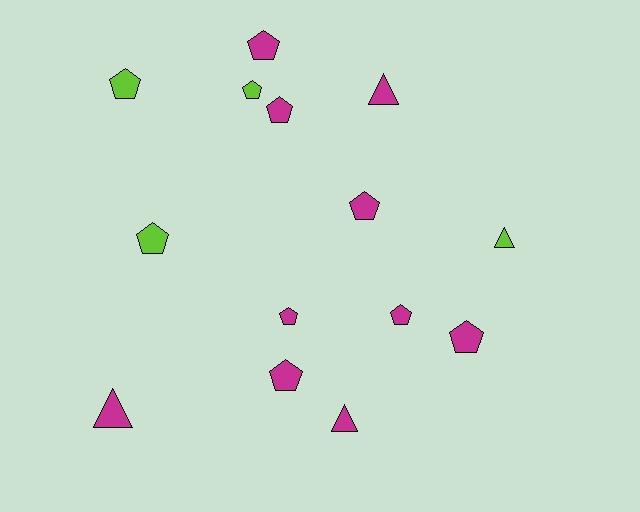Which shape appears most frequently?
Pentagon, with 10 objects.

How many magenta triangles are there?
There are 3 magenta triangles.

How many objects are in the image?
There are 14 objects.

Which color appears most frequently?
Magenta, with 10 objects.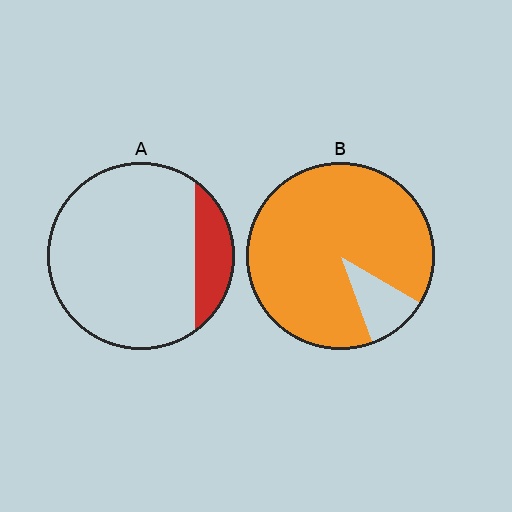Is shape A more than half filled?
No.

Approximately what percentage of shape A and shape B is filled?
A is approximately 15% and B is approximately 90%.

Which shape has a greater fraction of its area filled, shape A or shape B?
Shape B.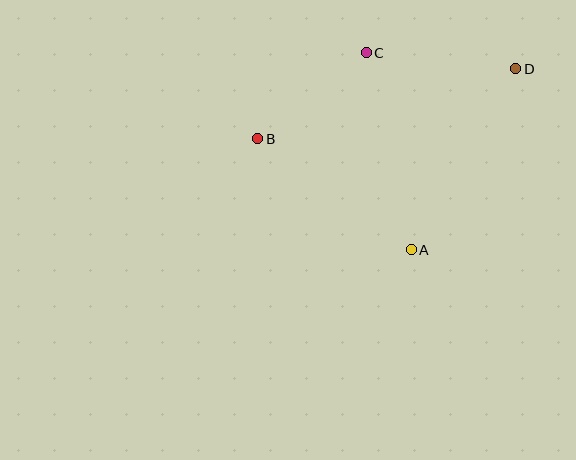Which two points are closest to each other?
Points B and C are closest to each other.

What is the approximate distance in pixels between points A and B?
The distance between A and B is approximately 189 pixels.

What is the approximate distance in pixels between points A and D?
The distance between A and D is approximately 209 pixels.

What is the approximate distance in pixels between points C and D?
The distance between C and D is approximately 151 pixels.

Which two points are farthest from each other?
Points B and D are farthest from each other.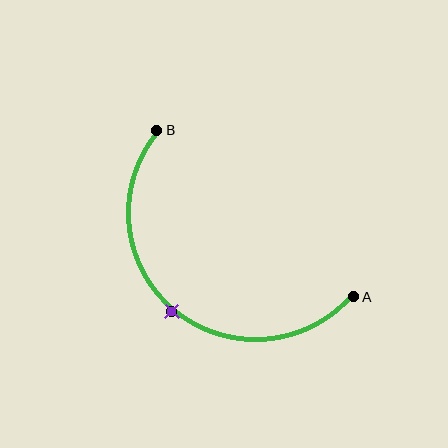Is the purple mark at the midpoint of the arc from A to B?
Yes. The purple mark lies on the arc at equal arc-length from both A and B — it is the arc midpoint.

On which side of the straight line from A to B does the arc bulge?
The arc bulges below and to the left of the straight line connecting A and B.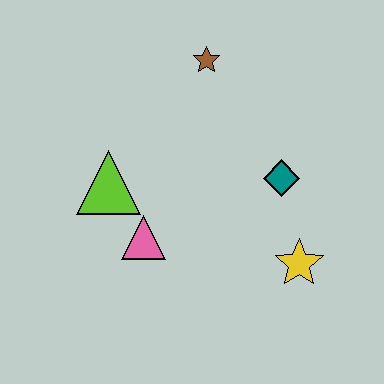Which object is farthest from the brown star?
The yellow star is farthest from the brown star.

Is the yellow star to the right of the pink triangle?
Yes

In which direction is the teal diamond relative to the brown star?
The teal diamond is below the brown star.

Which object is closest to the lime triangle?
The pink triangle is closest to the lime triangle.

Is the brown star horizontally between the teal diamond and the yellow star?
No